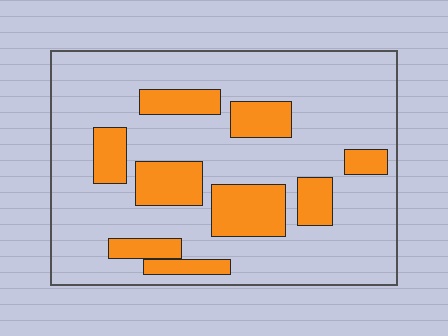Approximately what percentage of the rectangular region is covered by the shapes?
Approximately 25%.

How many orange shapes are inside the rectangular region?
9.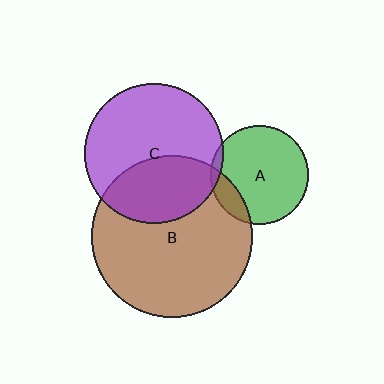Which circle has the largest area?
Circle B (brown).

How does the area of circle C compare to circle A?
Approximately 2.0 times.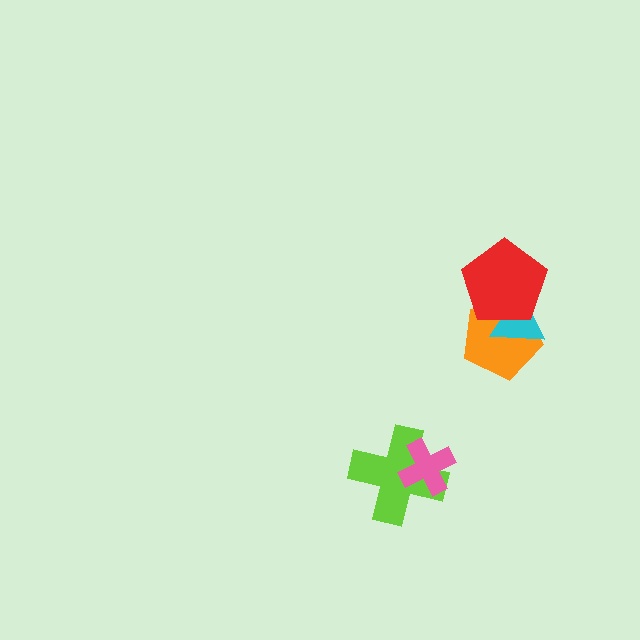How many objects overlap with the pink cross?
1 object overlaps with the pink cross.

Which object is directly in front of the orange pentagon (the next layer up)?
The cyan triangle is directly in front of the orange pentagon.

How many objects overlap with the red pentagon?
2 objects overlap with the red pentagon.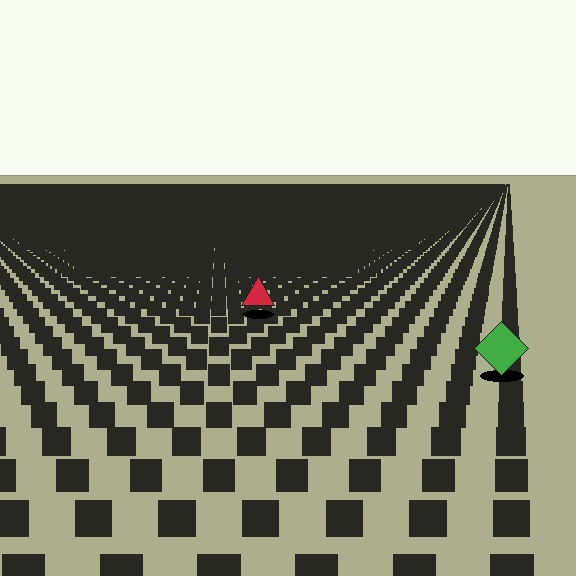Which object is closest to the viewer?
The green diamond is closest. The texture marks near it are larger and more spread out.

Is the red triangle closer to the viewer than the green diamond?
No. The green diamond is closer — you can tell from the texture gradient: the ground texture is coarser near it.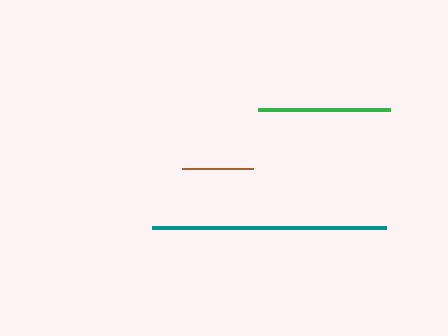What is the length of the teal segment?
The teal segment is approximately 234 pixels long.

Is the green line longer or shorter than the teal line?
The teal line is longer than the green line.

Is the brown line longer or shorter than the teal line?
The teal line is longer than the brown line.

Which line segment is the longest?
The teal line is the longest at approximately 234 pixels.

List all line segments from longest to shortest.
From longest to shortest: teal, green, brown.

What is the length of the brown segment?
The brown segment is approximately 72 pixels long.